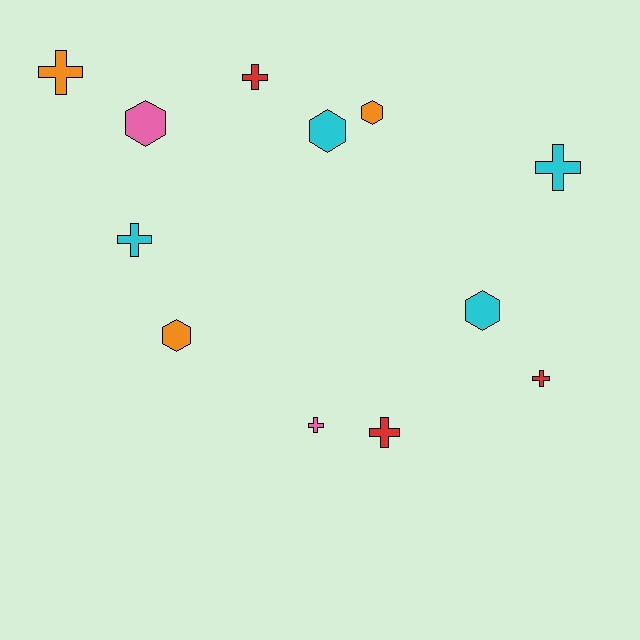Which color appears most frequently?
Cyan, with 4 objects.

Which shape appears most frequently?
Cross, with 7 objects.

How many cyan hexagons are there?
There are 2 cyan hexagons.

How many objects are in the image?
There are 12 objects.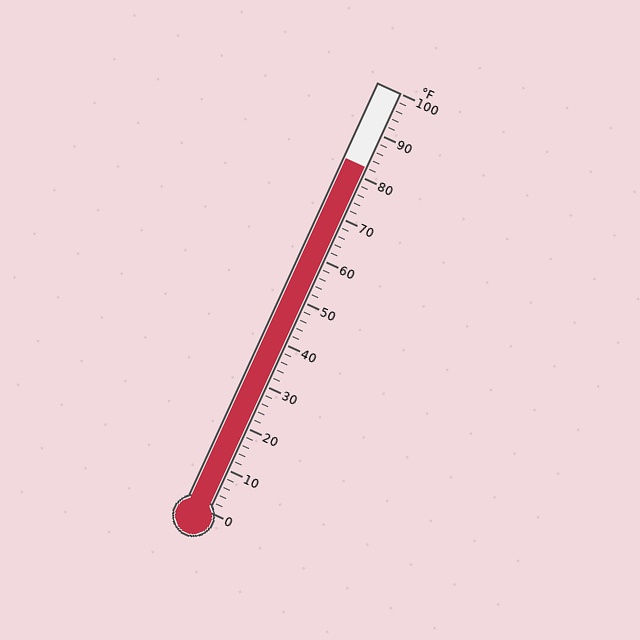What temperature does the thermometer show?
The thermometer shows approximately 82°F.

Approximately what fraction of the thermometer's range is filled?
The thermometer is filled to approximately 80% of its range.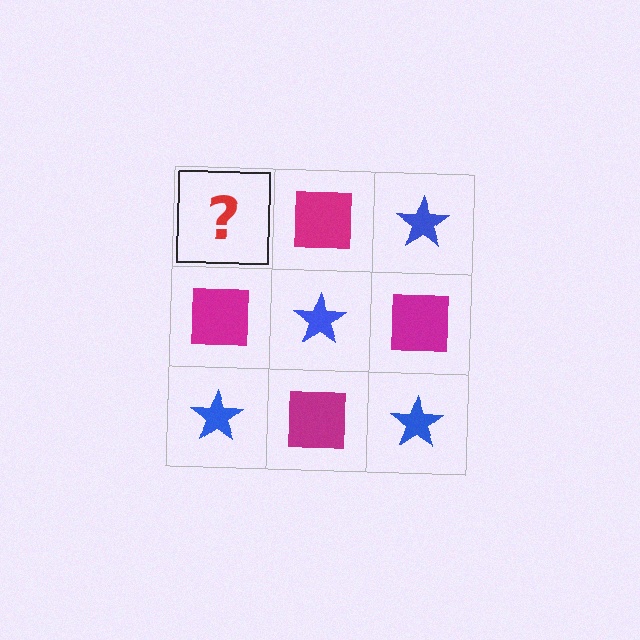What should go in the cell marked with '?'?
The missing cell should contain a blue star.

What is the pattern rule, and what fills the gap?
The rule is that it alternates blue star and magenta square in a checkerboard pattern. The gap should be filled with a blue star.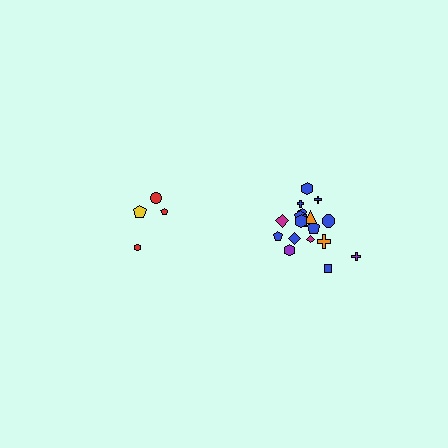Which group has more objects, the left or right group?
The right group.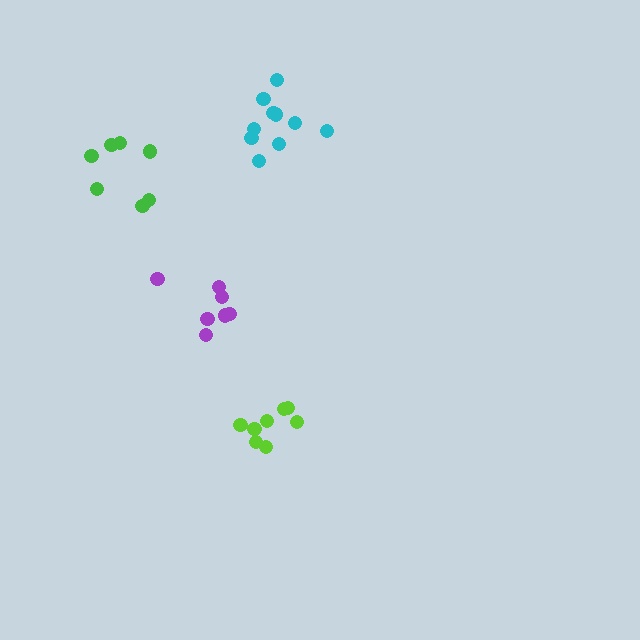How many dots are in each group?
Group 1: 7 dots, Group 2: 7 dots, Group 3: 8 dots, Group 4: 10 dots (32 total).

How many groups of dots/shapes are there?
There are 4 groups.